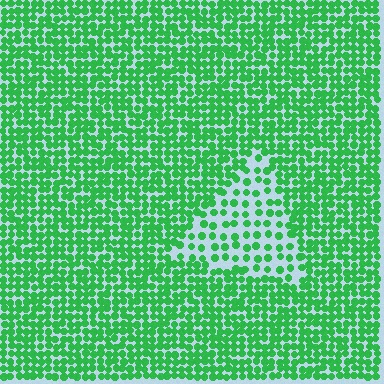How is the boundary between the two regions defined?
The boundary is defined by a change in element density (approximately 2.2x ratio). All elements are the same color, size, and shape.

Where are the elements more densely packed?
The elements are more densely packed outside the triangle boundary.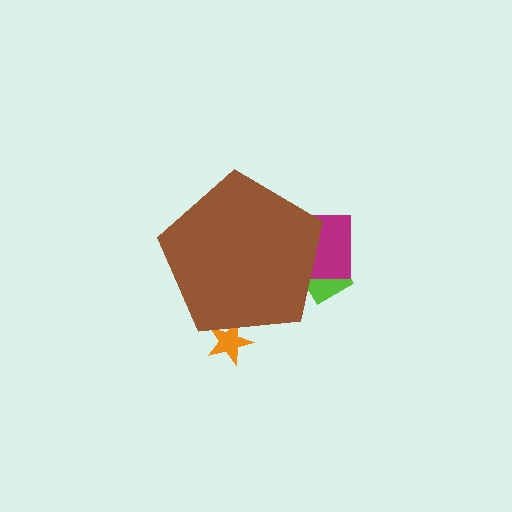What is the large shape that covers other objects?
A brown pentagon.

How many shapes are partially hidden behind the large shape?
3 shapes are partially hidden.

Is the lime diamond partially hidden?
Yes, the lime diamond is partially hidden behind the brown pentagon.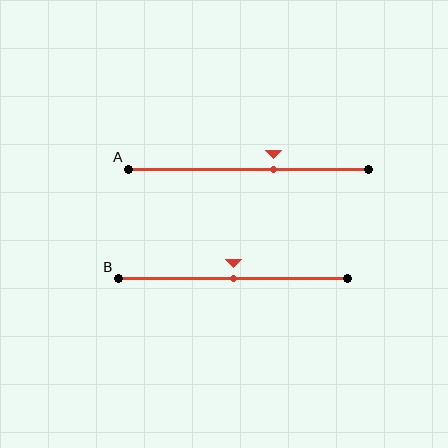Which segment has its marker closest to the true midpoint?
Segment B has its marker closest to the true midpoint.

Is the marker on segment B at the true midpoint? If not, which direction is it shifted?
Yes, the marker on segment B is at the true midpoint.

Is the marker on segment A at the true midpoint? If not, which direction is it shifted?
No, the marker on segment A is shifted to the right by about 10% of the segment length.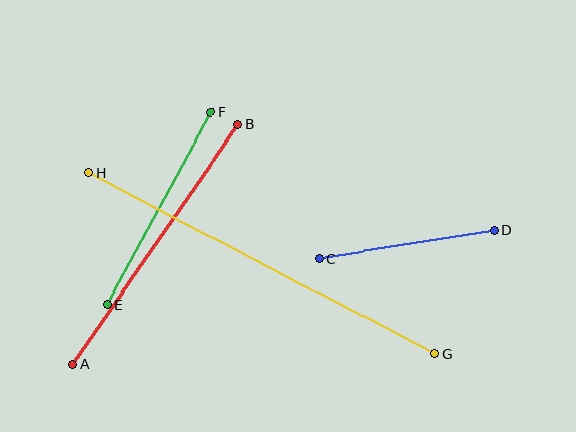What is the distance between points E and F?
The distance is approximately 219 pixels.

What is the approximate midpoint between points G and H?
The midpoint is at approximately (261, 263) pixels.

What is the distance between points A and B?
The distance is approximately 291 pixels.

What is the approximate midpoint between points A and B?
The midpoint is at approximately (155, 245) pixels.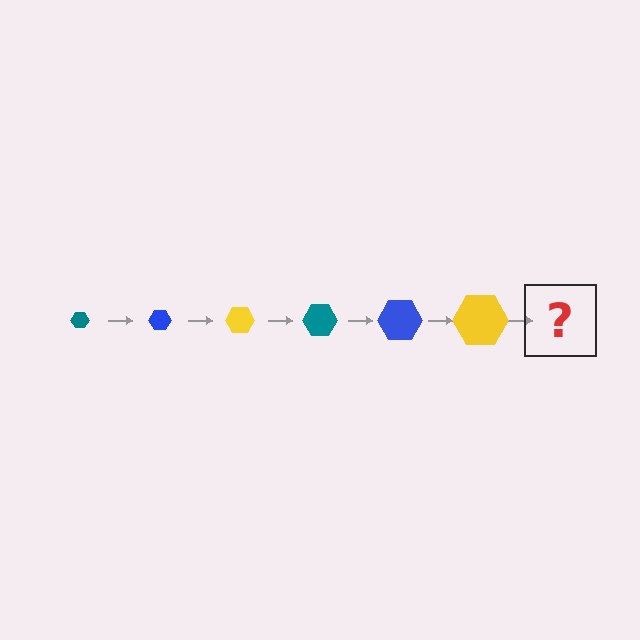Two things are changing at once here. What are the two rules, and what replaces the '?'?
The two rules are that the hexagon grows larger each step and the color cycles through teal, blue, and yellow. The '?' should be a teal hexagon, larger than the previous one.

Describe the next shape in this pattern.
It should be a teal hexagon, larger than the previous one.